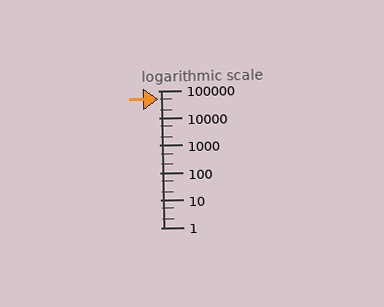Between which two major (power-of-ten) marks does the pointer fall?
The pointer is between 10000 and 100000.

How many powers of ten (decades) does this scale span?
The scale spans 5 decades, from 1 to 100000.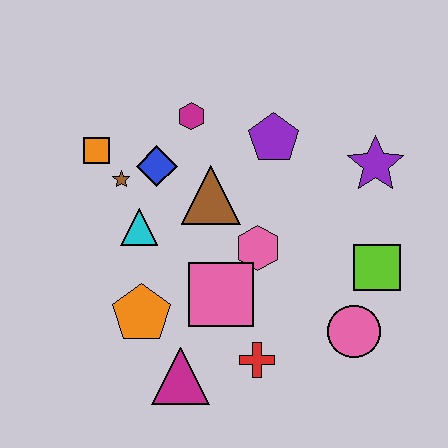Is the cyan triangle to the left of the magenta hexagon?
Yes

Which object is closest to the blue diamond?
The brown star is closest to the blue diamond.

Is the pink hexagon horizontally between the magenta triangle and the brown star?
No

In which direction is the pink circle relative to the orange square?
The pink circle is to the right of the orange square.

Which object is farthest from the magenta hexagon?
The pink circle is farthest from the magenta hexagon.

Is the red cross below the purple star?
Yes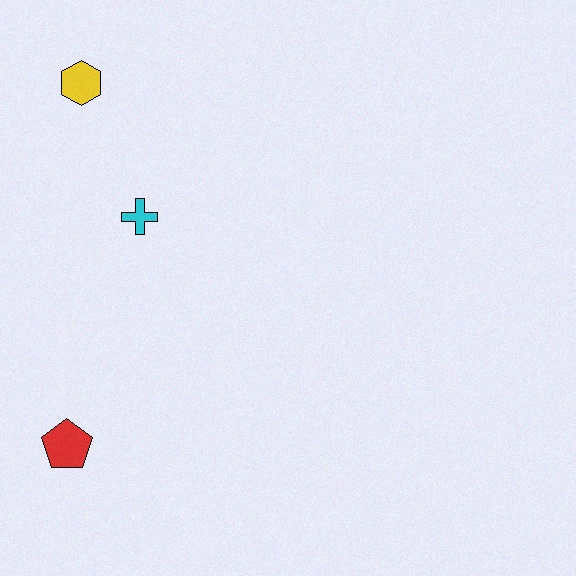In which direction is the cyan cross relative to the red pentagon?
The cyan cross is above the red pentagon.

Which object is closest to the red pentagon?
The cyan cross is closest to the red pentagon.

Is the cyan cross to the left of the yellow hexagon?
No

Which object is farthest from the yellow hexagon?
The red pentagon is farthest from the yellow hexagon.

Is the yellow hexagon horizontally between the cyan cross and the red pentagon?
Yes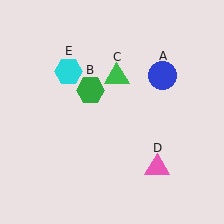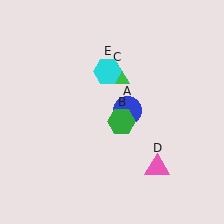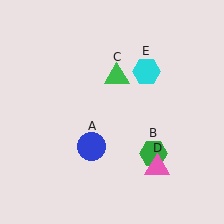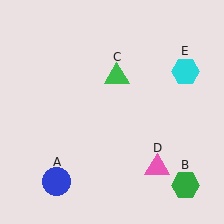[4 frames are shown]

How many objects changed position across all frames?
3 objects changed position: blue circle (object A), green hexagon (object B), cyan hexagon (object E).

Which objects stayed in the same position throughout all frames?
Green triangle (object C) and pink triangle (object D) remained stationary.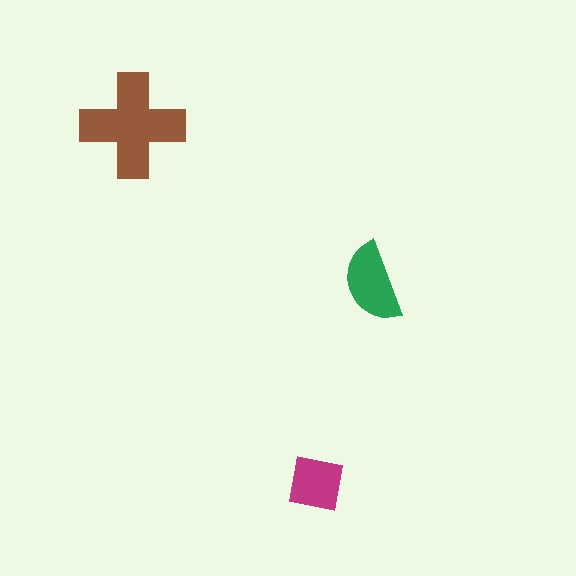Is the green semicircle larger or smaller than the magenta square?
Larger.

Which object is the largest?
The brown cross.